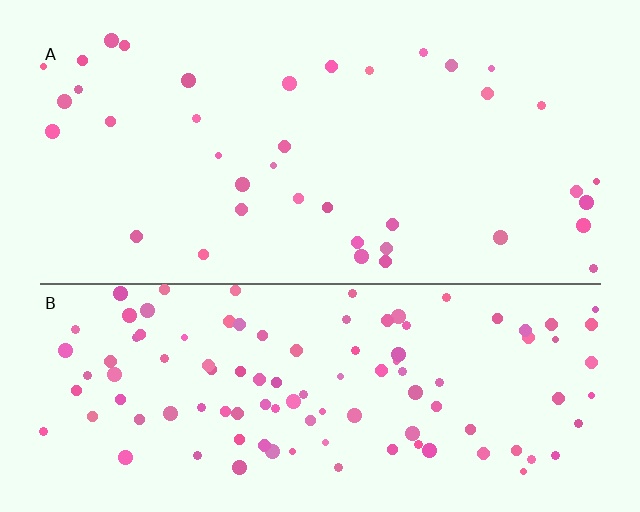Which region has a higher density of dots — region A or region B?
B (the bottom).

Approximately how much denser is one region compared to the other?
Approximately 2.9× — region B over region A.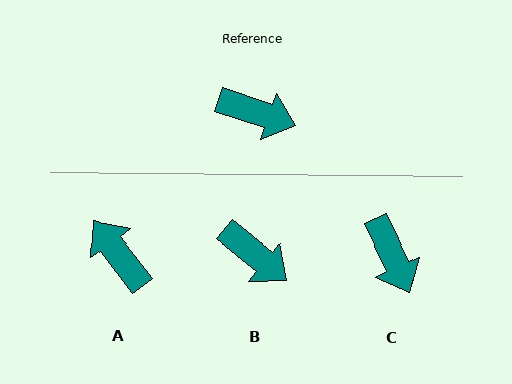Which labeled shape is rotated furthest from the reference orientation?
A, about 146 degrees away.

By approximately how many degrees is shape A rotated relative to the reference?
Approximately 146 degrees counter-clockwise.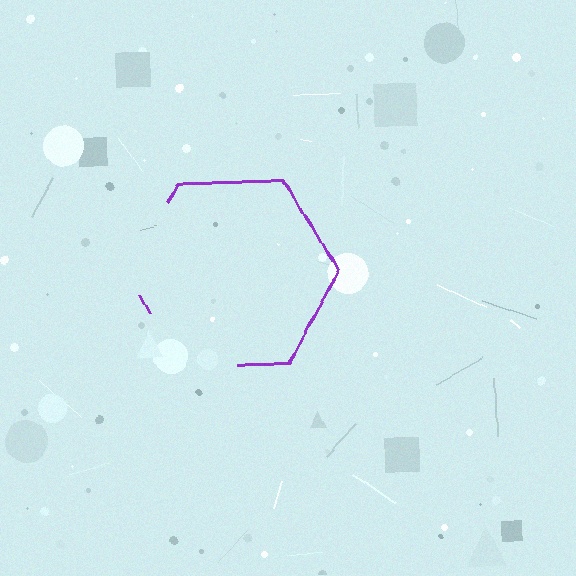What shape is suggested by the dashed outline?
The dashed outline suggests a hexagon.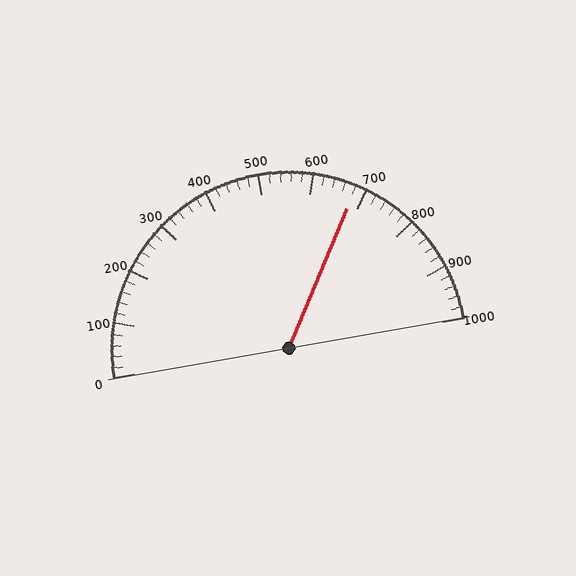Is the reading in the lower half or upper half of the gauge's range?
The reading is in the upper half of the range (0 to 1000).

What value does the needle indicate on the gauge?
The needle indicates approximately 680.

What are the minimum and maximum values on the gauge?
The gauge ranges from 0 to 1000.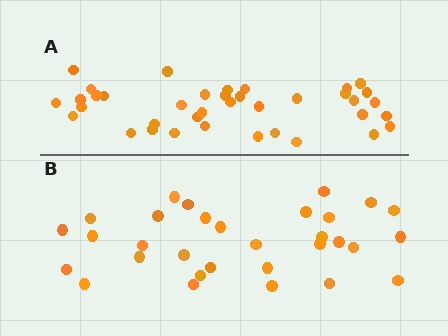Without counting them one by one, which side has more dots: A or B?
Region A (the top region) has more dots.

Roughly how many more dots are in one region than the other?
Region A has roughly 8 or so more dots than region B.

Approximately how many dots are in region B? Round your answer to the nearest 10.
About 30 dots. (The exact count is 31, which rounds to 30.)